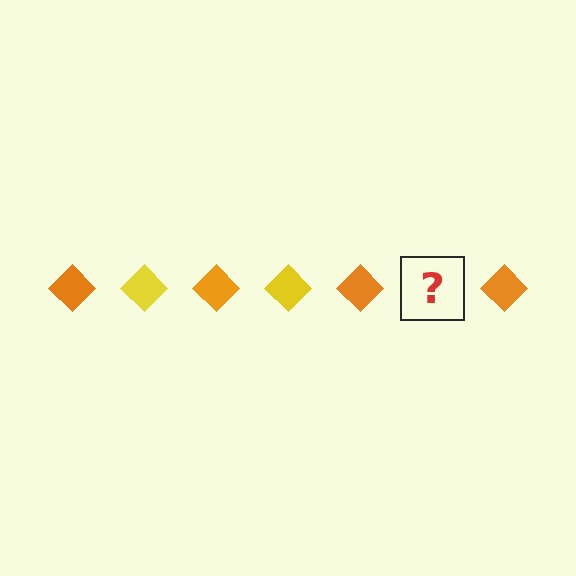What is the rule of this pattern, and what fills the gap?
The rule is that the pattern cycles through orange, yellow diamonds. The gap should be filled with a yellow diamond.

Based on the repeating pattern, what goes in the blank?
The blank should be a yellow diamond.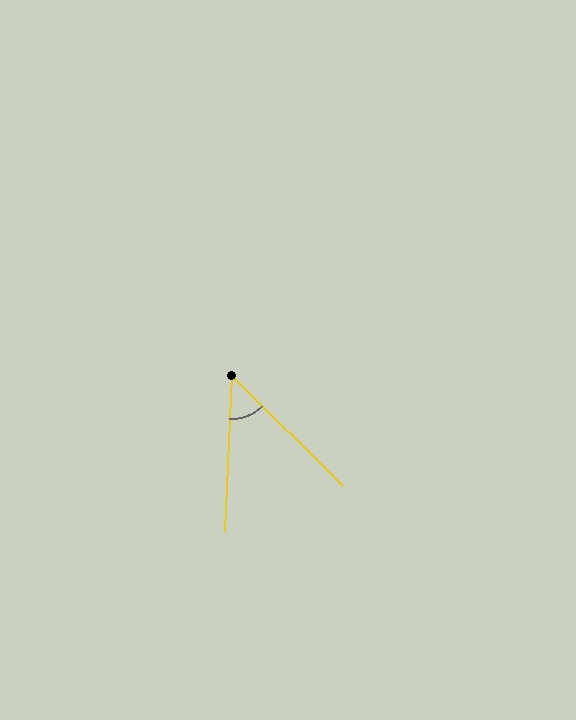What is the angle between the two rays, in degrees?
Approximately 48 degrees.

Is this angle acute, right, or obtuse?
It is acute.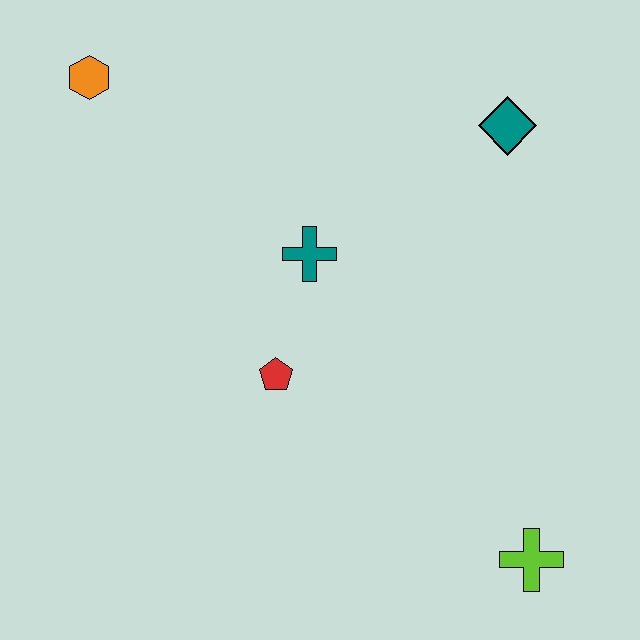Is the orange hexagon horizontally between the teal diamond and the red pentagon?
No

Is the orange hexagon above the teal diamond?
Yes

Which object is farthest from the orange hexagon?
The lime cross is farthest from the orange hexagon.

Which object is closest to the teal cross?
The red pentagon is closest to the teal cross.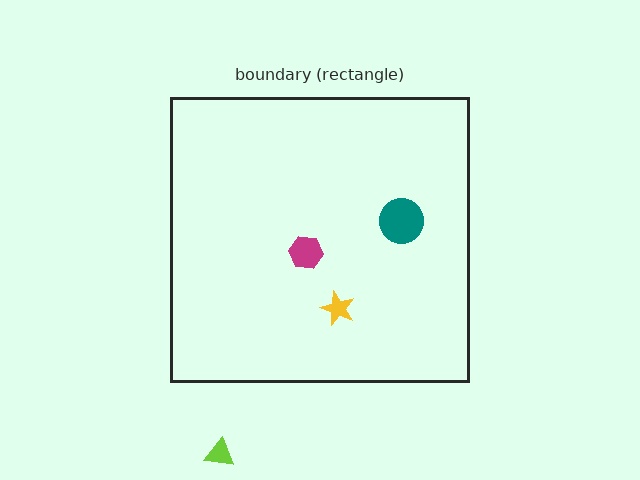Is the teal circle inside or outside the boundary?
Inside.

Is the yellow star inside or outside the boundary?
Inside.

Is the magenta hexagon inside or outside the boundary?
Inside.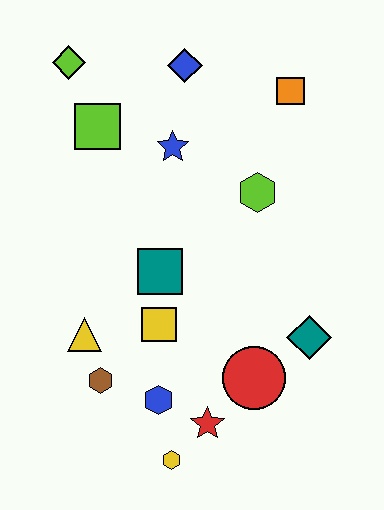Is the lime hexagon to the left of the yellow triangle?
No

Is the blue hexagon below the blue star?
Yes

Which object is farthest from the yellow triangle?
The orange square is farthest from the yellow triangle.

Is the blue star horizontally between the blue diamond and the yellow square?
Yes